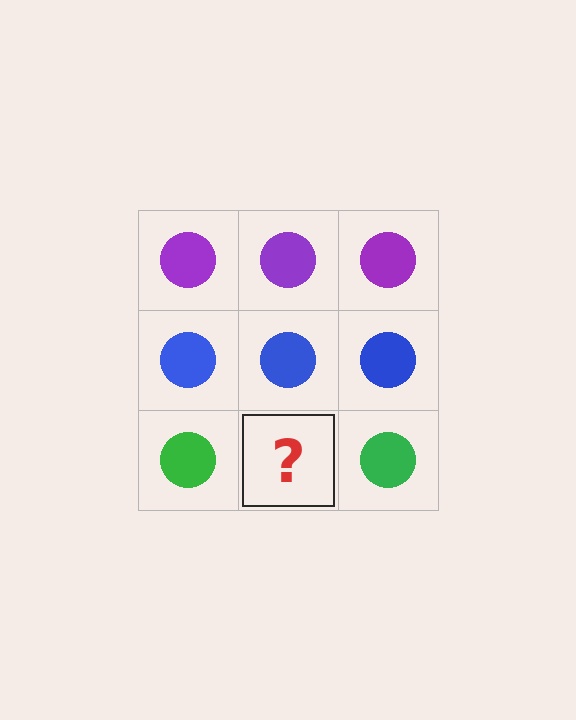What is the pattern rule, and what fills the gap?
The rule is that each row has a consistent color. The gap should be filled with a green circle.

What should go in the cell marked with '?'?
The missing cell should contain a green circle.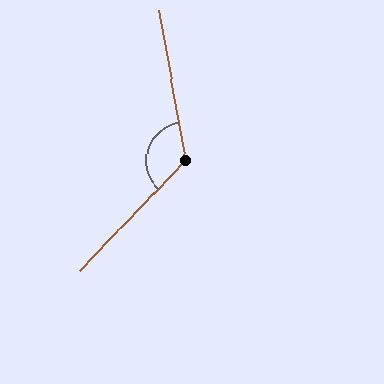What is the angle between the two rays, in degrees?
Approximately 126 degrees.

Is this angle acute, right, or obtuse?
It is obtuse.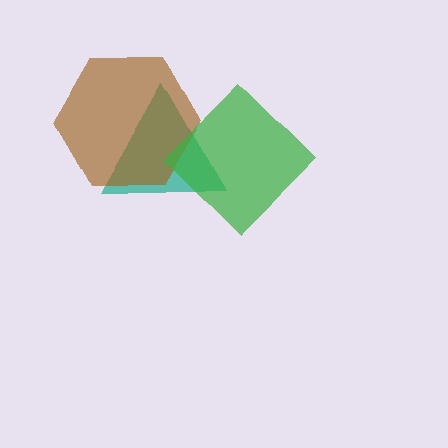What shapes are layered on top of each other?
The layered shapes are: a teal triangle, a brown hexagon, a green diamond.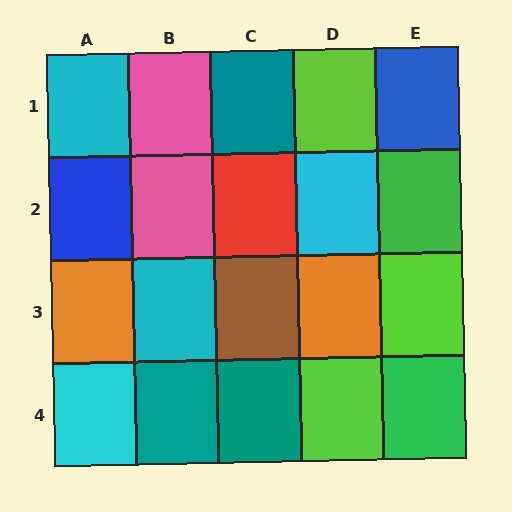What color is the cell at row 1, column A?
Cyan.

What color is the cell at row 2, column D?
Cyan.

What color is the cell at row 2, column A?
Blue.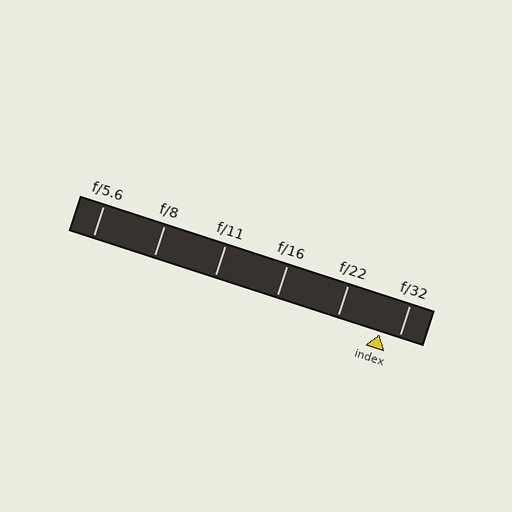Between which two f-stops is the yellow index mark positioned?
The index mark is between f/22 and f/32.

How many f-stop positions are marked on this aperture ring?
There are 6 f-stop positions marked.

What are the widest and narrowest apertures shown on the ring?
The widest aperture shown is f/5.6 and the narrowest is f/32.